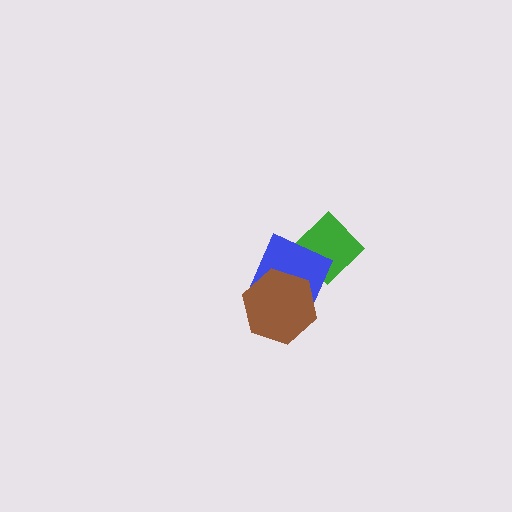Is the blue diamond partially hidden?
Yes, it is partially covered by another shape.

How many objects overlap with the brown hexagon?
1 object overlaps with the brown hexagon.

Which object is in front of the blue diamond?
The brown hexagon is in front of the blue diamond.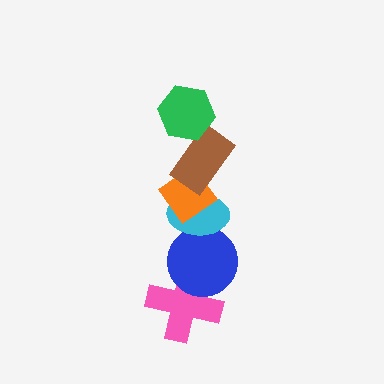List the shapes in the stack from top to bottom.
From top to bottom: the green hexagon, the brown rectangle, the orange diamond, the cyan ellipse, the blue circle, the pink cross.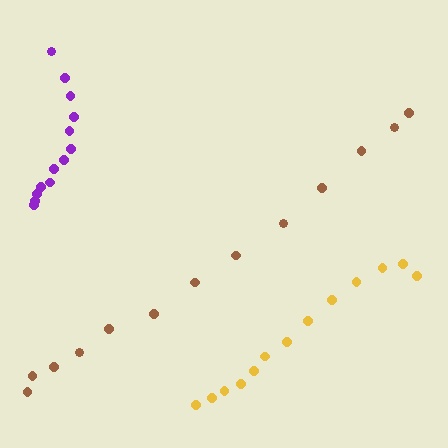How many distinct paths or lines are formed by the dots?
There are 3 distinct paths.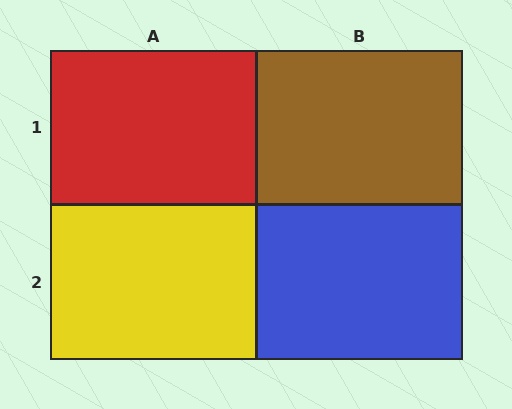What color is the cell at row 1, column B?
Brown.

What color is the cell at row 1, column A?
Red.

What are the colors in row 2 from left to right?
Yellow, blue.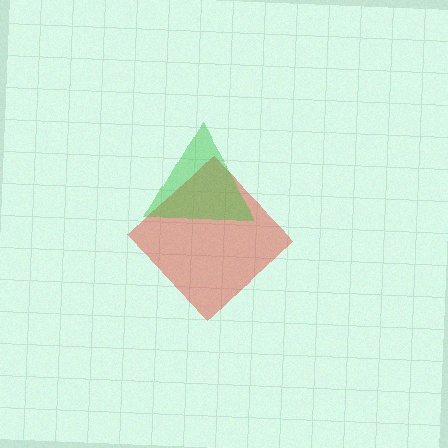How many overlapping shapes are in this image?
There are 2 overlapping shapes in the image.